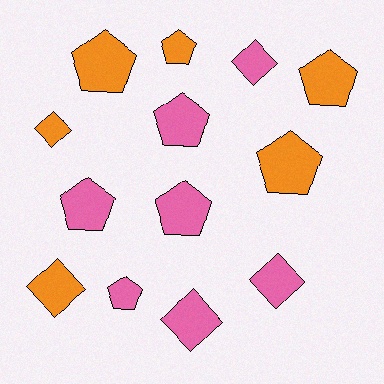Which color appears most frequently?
Pink, with 7 objects.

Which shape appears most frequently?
Pentagon, with 8 objects.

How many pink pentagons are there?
There are 4 pink pentagons.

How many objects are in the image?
There are 13 objects.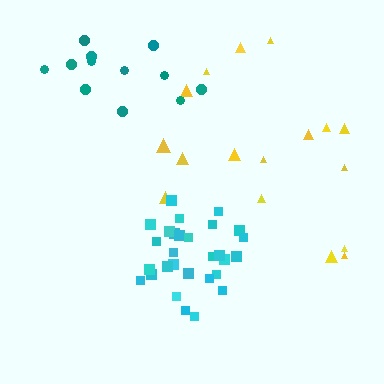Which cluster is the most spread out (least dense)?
Yellow.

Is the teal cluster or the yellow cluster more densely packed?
Teal.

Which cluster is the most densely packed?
Cyan.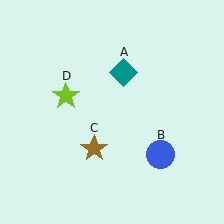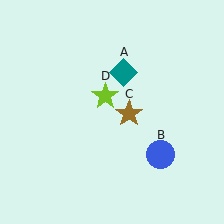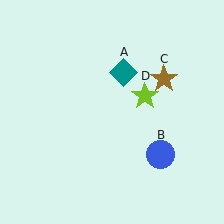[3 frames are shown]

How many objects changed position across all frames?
2 objects changed position: brown star (object C), lime star (object D).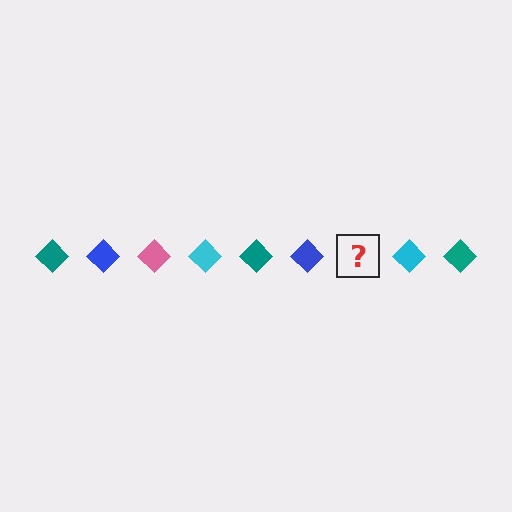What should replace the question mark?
The question mark should be replaced with a pink diamond.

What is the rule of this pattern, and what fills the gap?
The rule is that the pattern cycles through teal, blue, pink, cyan diamonds. The gap should be filled with a pink diamond.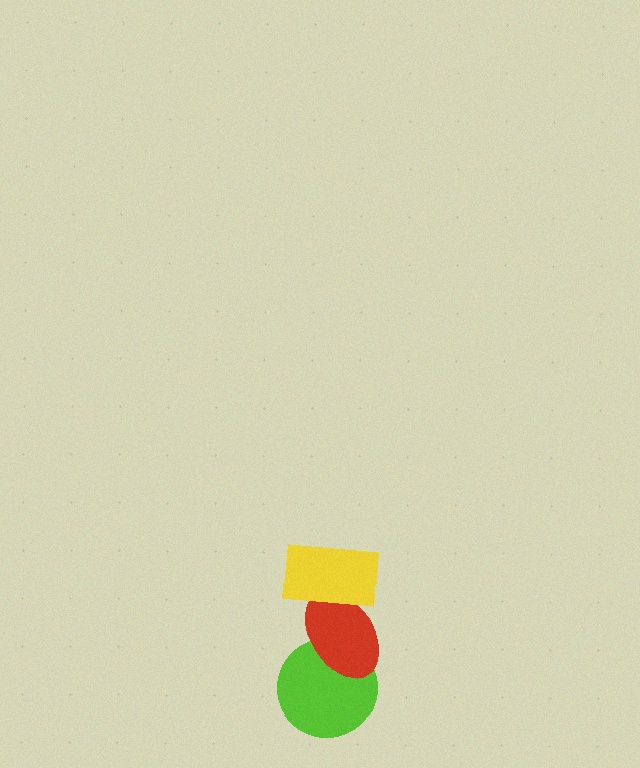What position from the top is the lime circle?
The lime circle is 3rd from the top.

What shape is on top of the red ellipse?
The yellow rectangle is on top of the red ellipse.